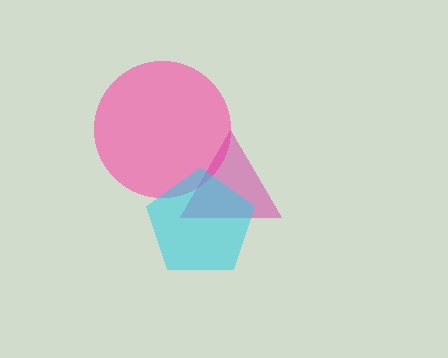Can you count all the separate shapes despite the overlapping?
Yes, there are 3 separate shapes.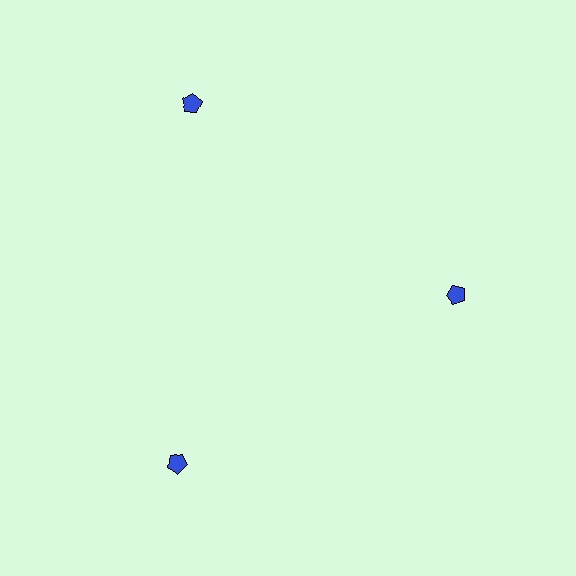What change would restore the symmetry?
The symmetry would be restored by moving it outward, back onto the ring so that all 3 pentagons sit at equal angles and equal distance from the center.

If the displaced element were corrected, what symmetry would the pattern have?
It would have 3-fold rotational symmetry — the pattern would map onto itself every 120 degrees.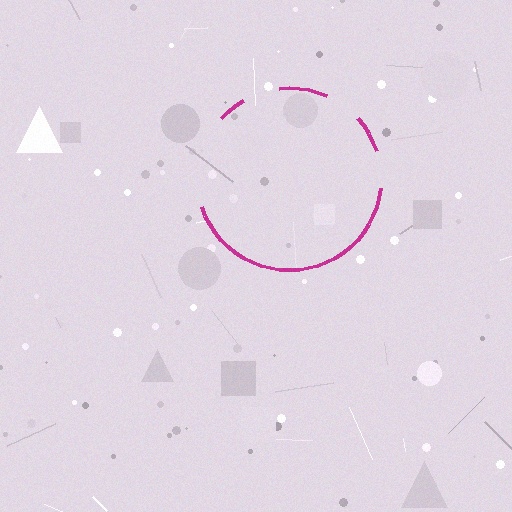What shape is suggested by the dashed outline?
The dashed outline suggests a circle.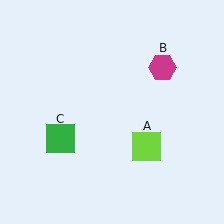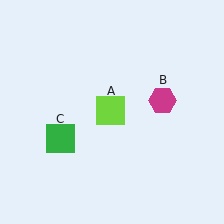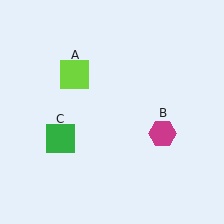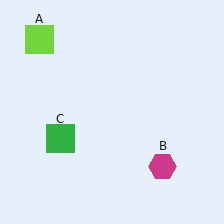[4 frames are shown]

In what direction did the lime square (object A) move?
The lime square (object A) moved up and to the left.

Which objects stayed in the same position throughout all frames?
Green square (object C) remained stationary.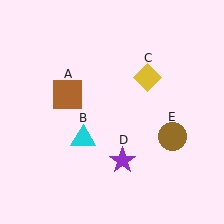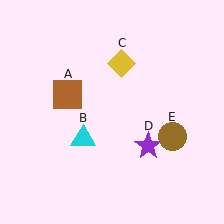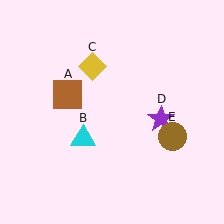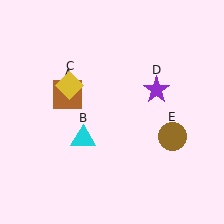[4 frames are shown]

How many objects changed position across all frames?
2 objects changed position: yellow diamond (object C), purple star (object D).